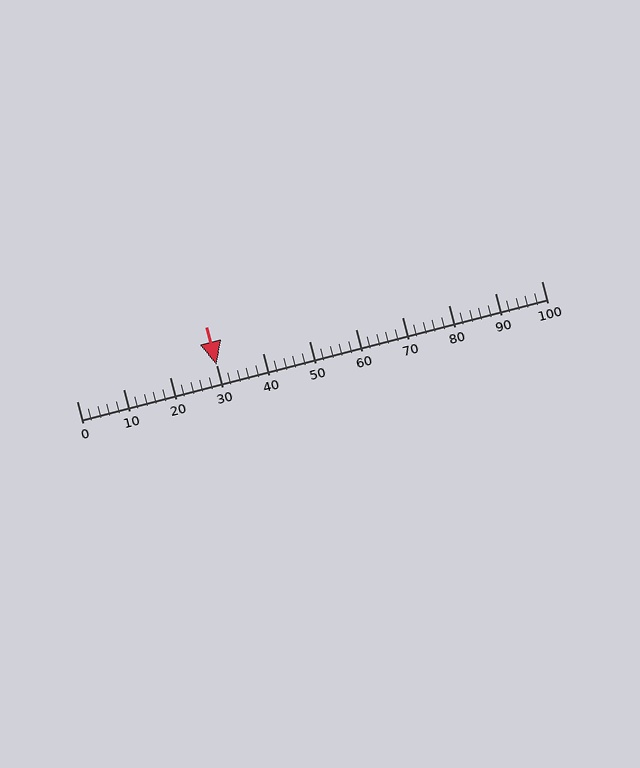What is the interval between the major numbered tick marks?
The major tick marks are spaced 10 units apart.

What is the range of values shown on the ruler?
The ruler shows values from 0 to 100.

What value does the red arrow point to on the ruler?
The red arrow points to approximately 30.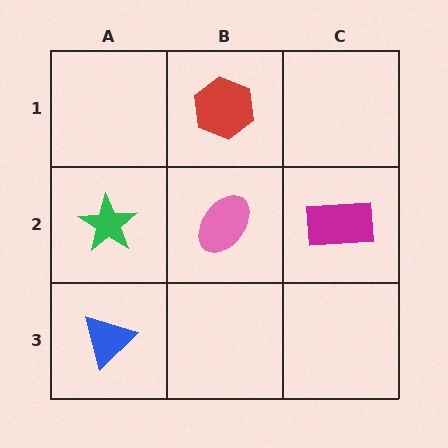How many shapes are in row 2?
3 shapes.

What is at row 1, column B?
A red hexagon.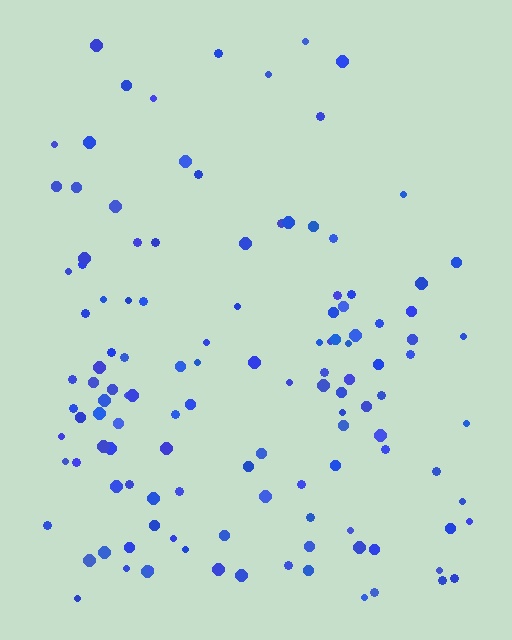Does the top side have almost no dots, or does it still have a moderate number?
Still a moderate number, just noticeably fewer than the bottom.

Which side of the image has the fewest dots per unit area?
The top.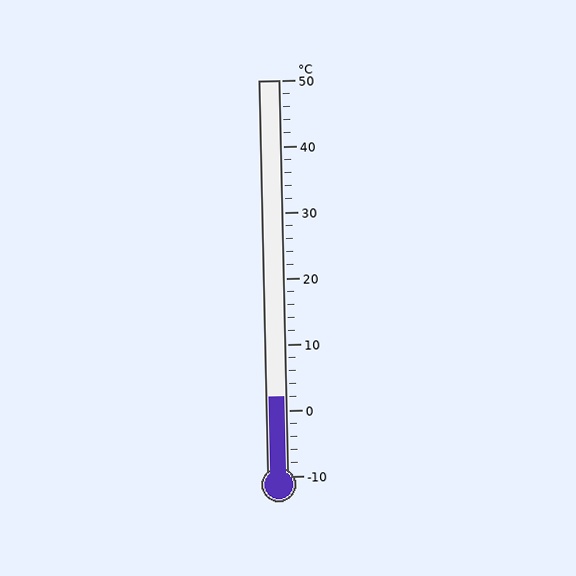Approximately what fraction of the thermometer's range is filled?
The thermometer is filled to approximately 20% of its range.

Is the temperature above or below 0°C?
The temperature is above 0°C.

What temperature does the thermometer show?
The thermometer shows approximately 2°C.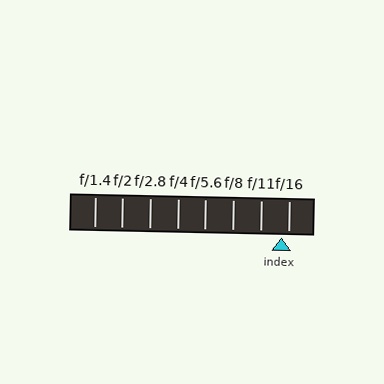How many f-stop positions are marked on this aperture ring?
There are 8 f-stop positions marked.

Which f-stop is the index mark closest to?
The index mark is closest to f/16.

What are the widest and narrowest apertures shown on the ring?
The widest aperture shown is f/1.4 and the narrowest is f/16.